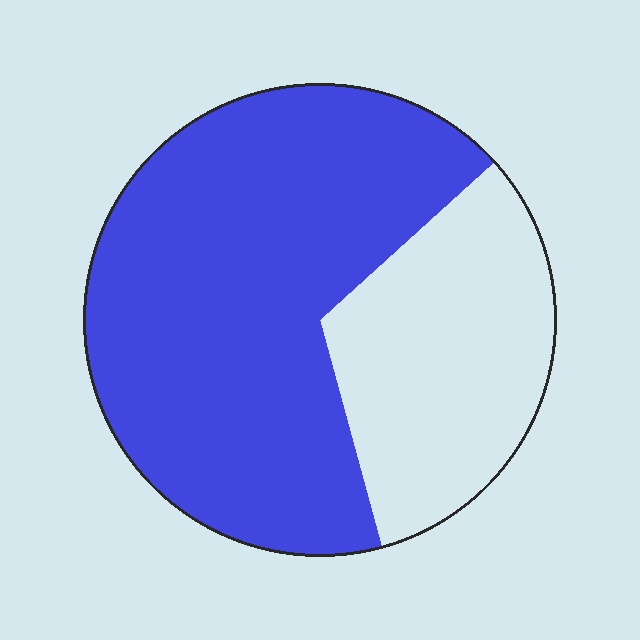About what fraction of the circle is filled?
About two thirds (2/3).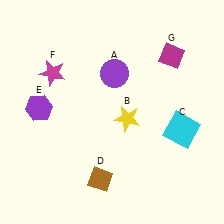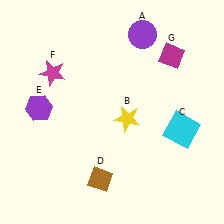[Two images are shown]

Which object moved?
The purple circle (A) moved up.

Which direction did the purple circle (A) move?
The purple circle (A) moved up.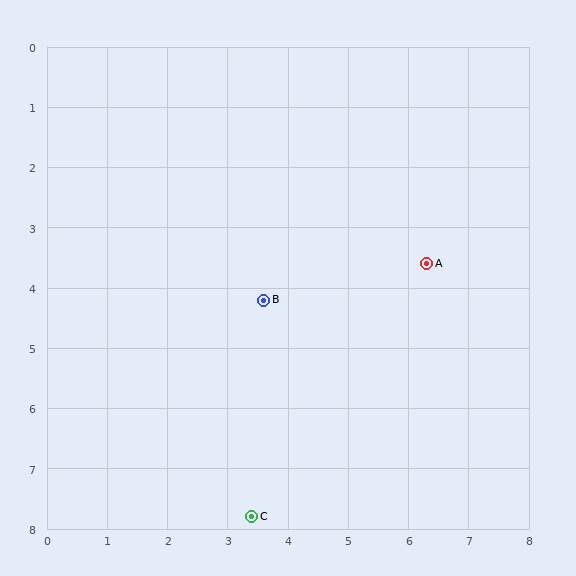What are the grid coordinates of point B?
Point B is at approximately (3.6, 4.2).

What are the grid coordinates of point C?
Point C is at approximately (3.4, 7.8).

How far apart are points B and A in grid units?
Points B and A are about 2.8 grid units apart.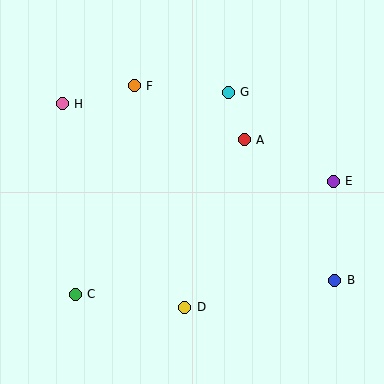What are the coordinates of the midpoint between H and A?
The midpoint between H and A is at (153, 122).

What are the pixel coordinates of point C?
Point C is at (75, 294).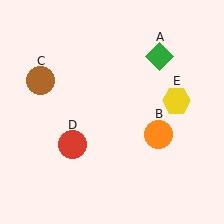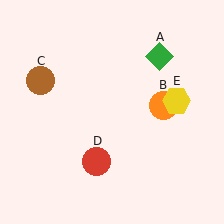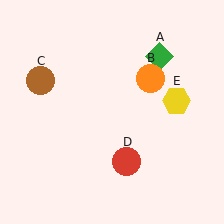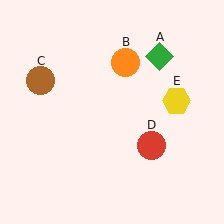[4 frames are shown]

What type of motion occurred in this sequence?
The orange circle (object B), red circle (object D) rotated counterclockwise around the center of the scene.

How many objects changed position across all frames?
2 objects changed position: orange circle (object B), red circle (object D).